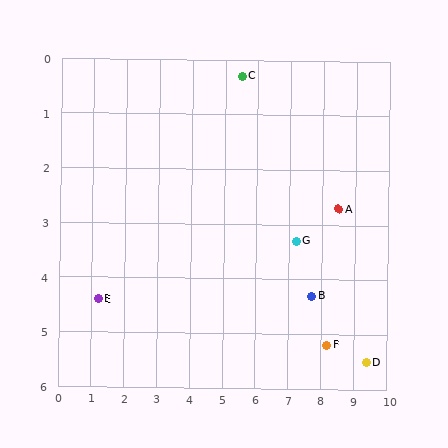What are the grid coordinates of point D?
Point D is at approximately (9.4, 5.5).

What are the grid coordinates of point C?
Point C is at approximately (5.5, 0.3).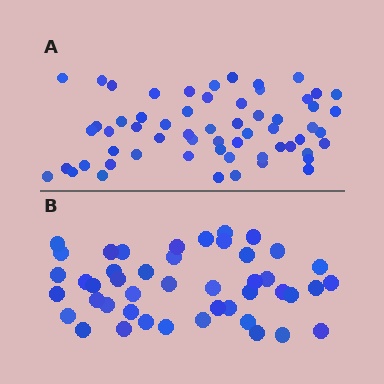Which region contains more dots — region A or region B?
Region A (the top region) has more dots.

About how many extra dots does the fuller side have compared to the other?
Region A has approximately 15 more dots than region B.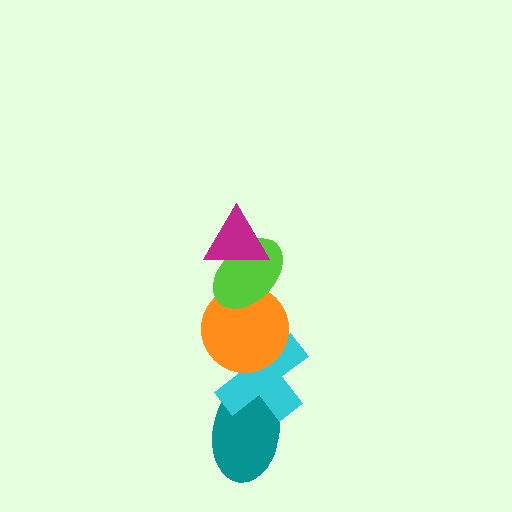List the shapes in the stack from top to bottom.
From top to bottom: the magenta triangle, the lime ellipse, the orange circle, the cyan cross, the teal ellipse.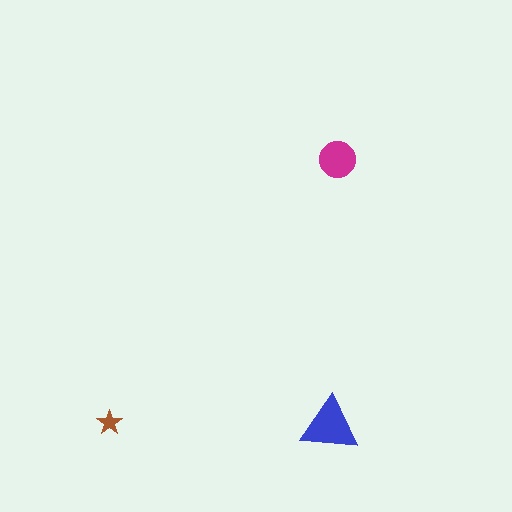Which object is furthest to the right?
The magenta circle is rightmost.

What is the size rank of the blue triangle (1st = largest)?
1st.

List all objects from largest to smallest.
The blue triangle, the magenta circle, the brown star.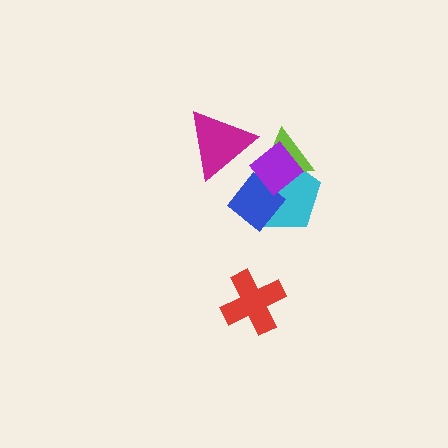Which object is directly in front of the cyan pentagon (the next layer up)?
The blue diamond is directly in front of the cyan pentagon.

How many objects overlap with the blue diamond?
3 objects overlap with the blue diamond.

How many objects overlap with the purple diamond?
3 objects overlap with the purple diamond.